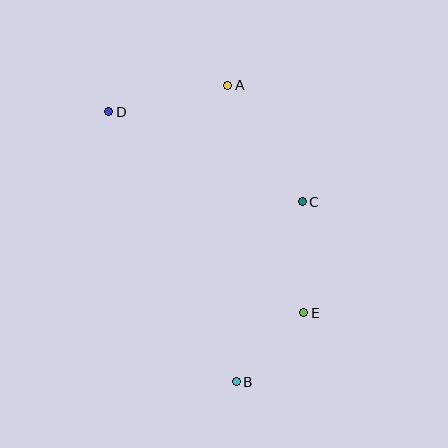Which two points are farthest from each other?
Points B and D are farthest from each other.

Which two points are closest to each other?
Points B and E are closest to each other.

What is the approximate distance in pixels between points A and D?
The distance between A and D is approximately 122 pixels.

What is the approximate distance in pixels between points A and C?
The distance between A and C is approximately 138 pixels.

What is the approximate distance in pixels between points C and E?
The distance between C and E is approximately 111 pixels.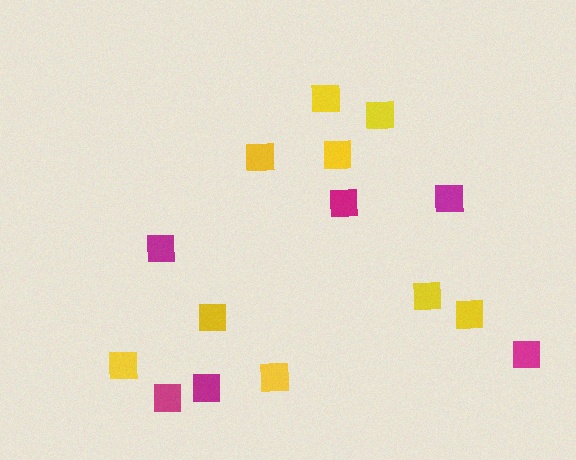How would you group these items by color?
There are 2 groups: one group of magenta squares (6) and one group of yellow squares (9).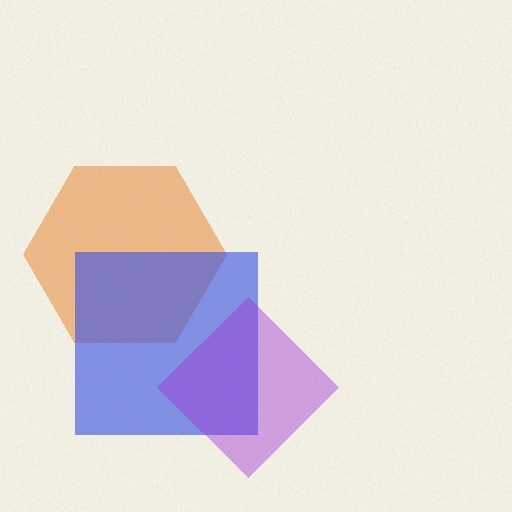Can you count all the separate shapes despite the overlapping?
Yes, there are 3 separate shapes.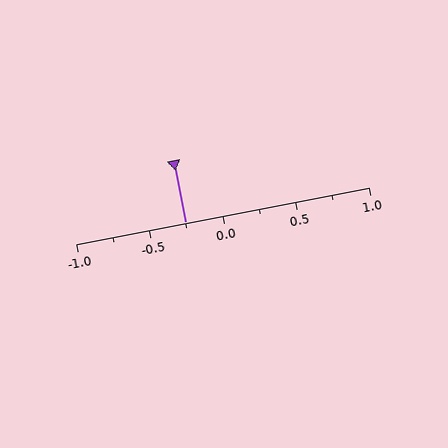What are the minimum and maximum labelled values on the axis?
The axis runs from -1.0 to 1.0.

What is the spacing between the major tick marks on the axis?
The major ticks are spaced 0.5 apart.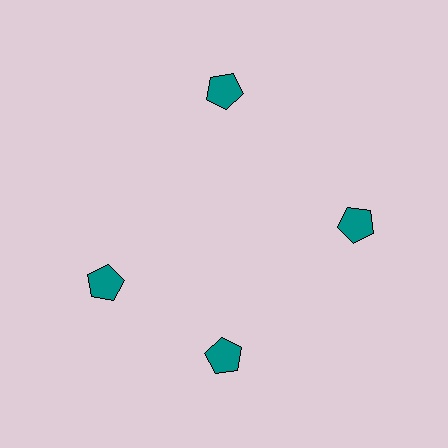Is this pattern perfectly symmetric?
No. The 4 teal pentagons are arranged in a ring, but one element near the 9 o'clock position is rotated out of alignment along the ring, breaking the 4-fold rotational symmetry.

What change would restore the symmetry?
The symmetry would be restored by rotating it back into even spacing with its neighbors so that all 4 pentagons sit at equal angles and equal distance from the center.